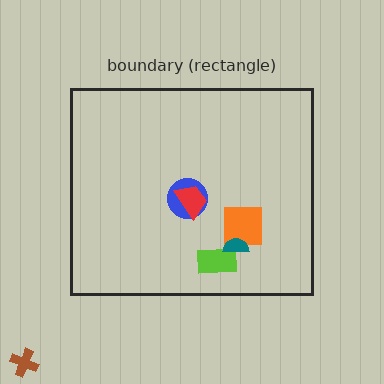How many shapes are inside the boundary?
5 inside, 1 outside.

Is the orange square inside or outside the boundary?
Inside.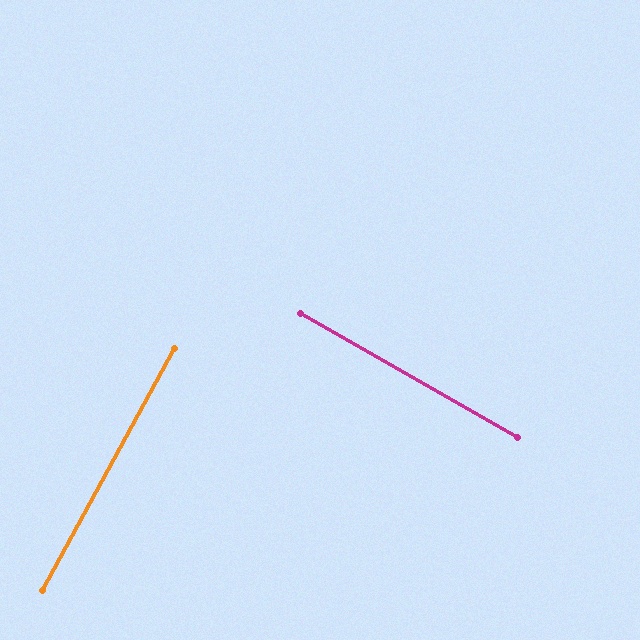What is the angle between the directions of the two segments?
Approximately 89 degrees.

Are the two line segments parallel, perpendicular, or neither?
Perpendicular — they meet at approximately 89°.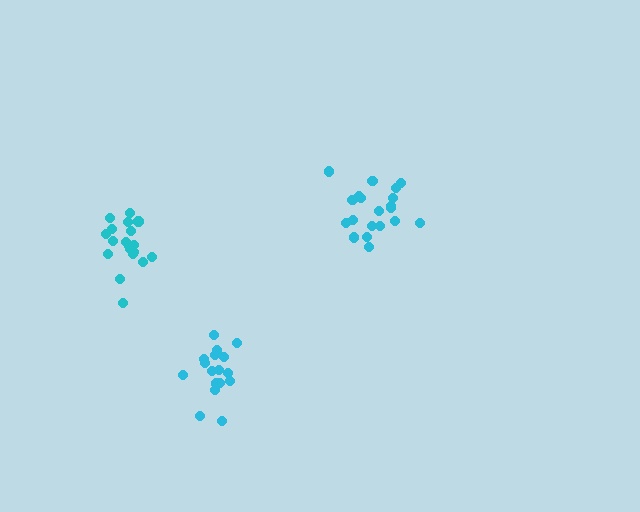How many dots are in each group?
Group 1: 20 dots, Group 2: 20 dots, Group 3: 17 dots (57 total).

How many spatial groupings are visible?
There are 3 spatial groupings.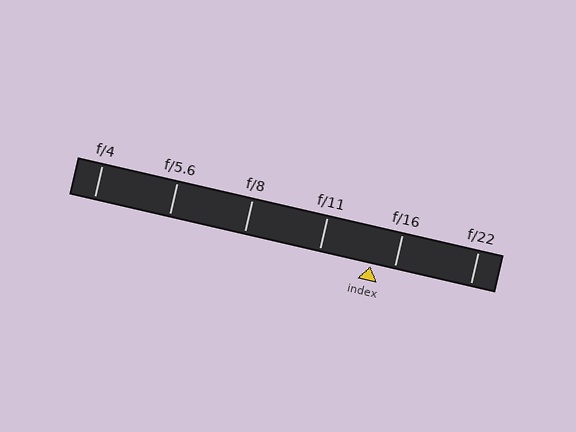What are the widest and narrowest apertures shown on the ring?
The widest aperture shown is f/4 and the narrowest is f/22.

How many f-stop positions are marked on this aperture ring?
There are 6 f-stop positions marked.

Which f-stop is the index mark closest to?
The index mark is closest to f/16.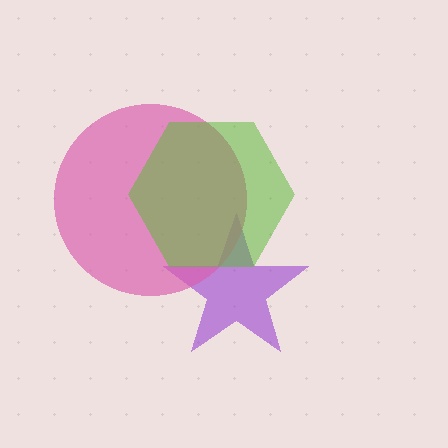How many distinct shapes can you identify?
There are 3 distinct shapes: a purple star, a pink circle, a lime hexagon.